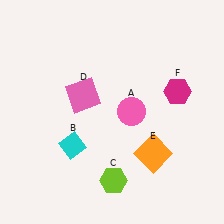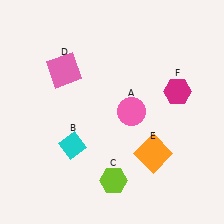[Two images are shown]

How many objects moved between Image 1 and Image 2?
1 object moved between the two images.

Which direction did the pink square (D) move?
The pink square (D) moved up.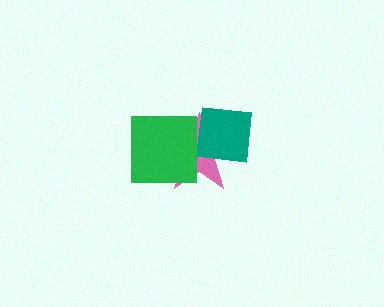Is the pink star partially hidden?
Yes, it is partially covered by another shape.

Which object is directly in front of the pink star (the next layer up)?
The teal square is directly in front of the pink star.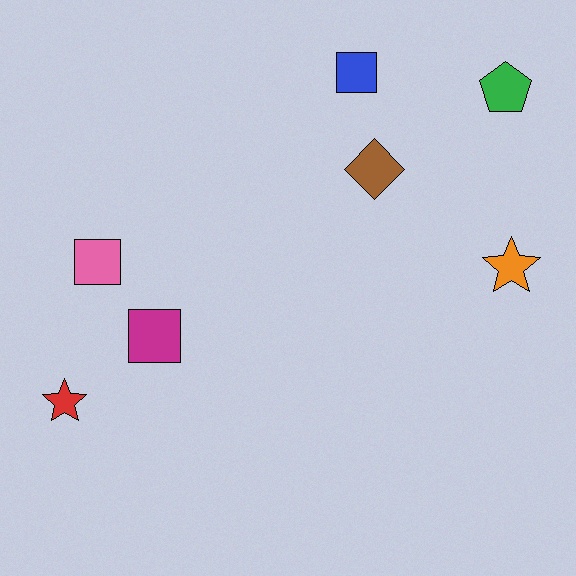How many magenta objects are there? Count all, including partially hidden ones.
There is 1 magenta object.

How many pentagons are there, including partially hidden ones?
There is 1 pentagon.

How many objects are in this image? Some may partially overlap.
There are 7 objects.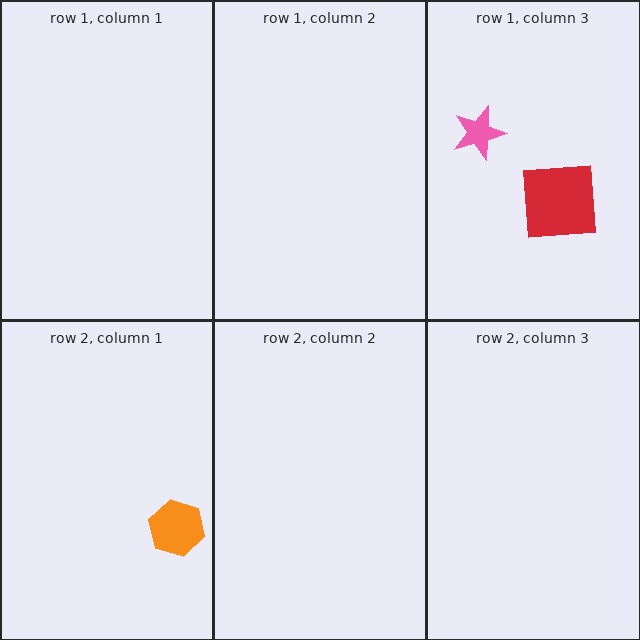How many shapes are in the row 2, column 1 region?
1.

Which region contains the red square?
The row 1, column 3 region.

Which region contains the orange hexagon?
The row 2, column 1 region.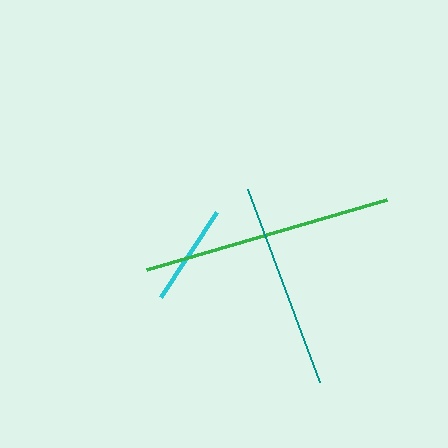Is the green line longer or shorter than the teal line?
The green line is longer than the teal line.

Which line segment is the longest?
The green line is the longest at approximately 251 pixels.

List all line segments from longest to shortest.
From longest to shortest: green, teal, cyan.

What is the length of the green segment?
The green segment is approximately 251 pixels long.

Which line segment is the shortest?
The cyan line is the shortest at approximately 102 pixels.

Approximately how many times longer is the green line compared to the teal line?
The green line is approximately 1.2 times the length of the teal line.